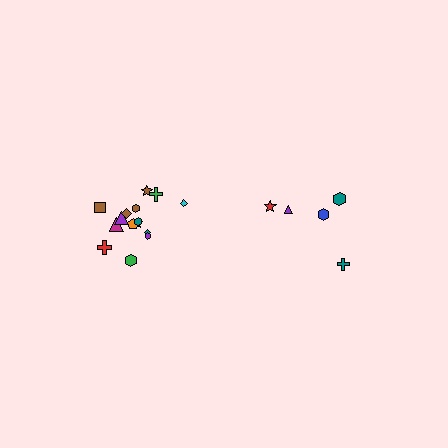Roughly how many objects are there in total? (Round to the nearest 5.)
Roughly 20 objects in total.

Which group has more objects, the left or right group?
The left group.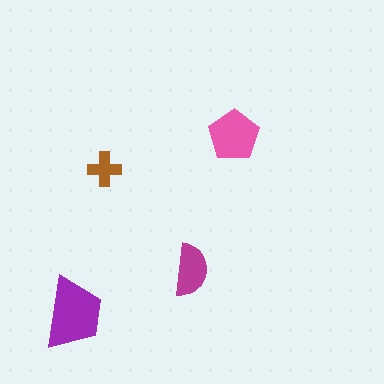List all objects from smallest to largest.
The brown cross, the magenta semicircle, the pink pentagon, the purple trapezoid.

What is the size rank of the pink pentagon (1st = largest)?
2nd.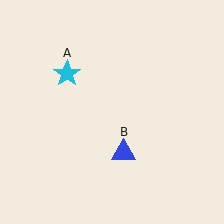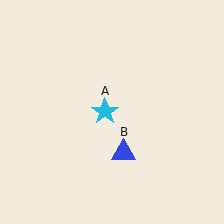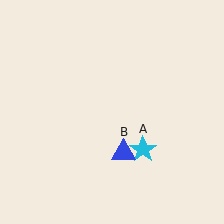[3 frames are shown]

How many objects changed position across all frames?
1 object changed position: cyan star (object A).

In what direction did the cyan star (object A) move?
The cyan star (object A) moved down and to the right.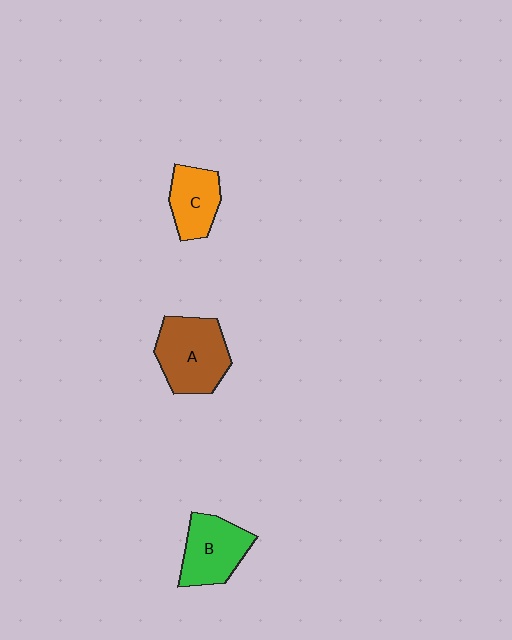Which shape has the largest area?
Shape A (brown).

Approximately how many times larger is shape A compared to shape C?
Approximately 1.5 times.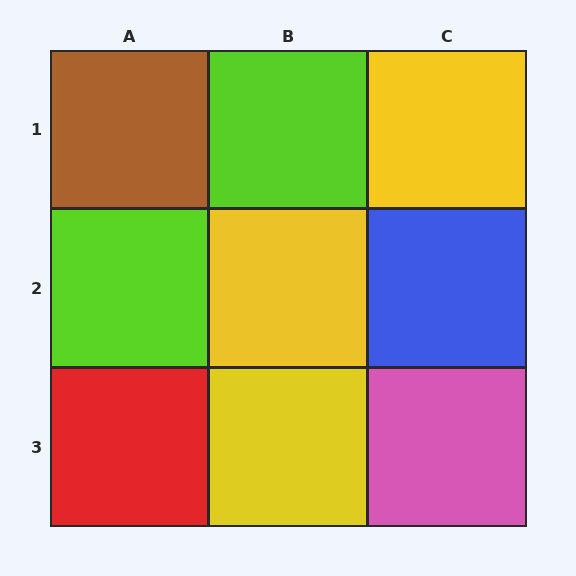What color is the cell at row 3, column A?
Red.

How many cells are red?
1 cell is red.